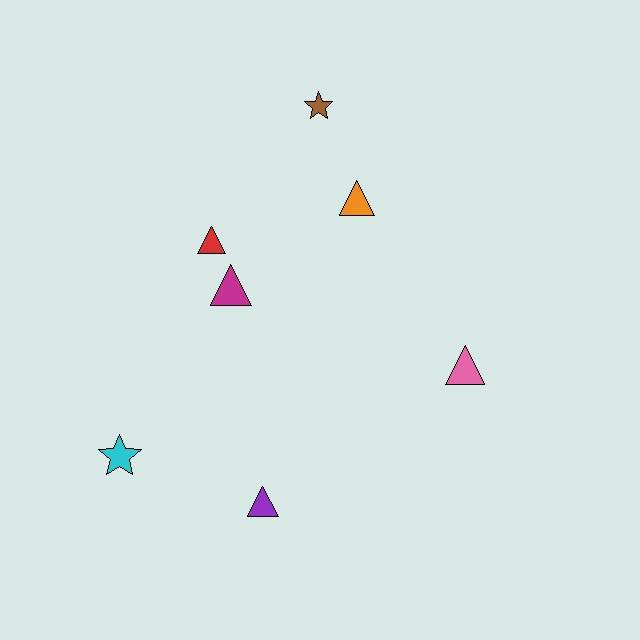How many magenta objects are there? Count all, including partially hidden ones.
There is 1 magenta object.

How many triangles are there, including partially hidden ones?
There are 5 triangles.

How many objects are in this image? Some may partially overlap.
There are 7 objects.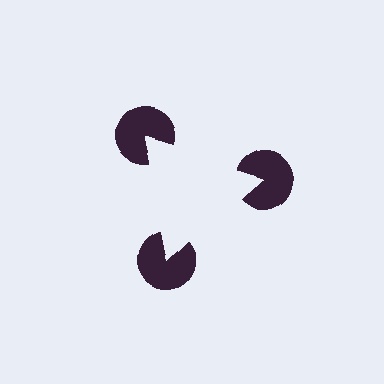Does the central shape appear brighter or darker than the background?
It typically appears slightly brighter than the background, even though no actual brightness change is drawn.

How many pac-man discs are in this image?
There are 3 — one at each vertex of the illusory triangle.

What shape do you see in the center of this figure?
An illusory triangle — its edges are inferred from the aligned wedge cuts in the pac-man discs, not physically drawn.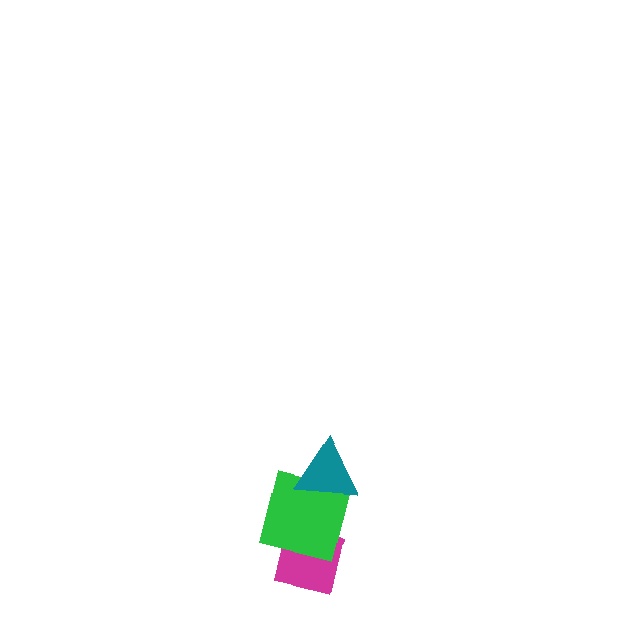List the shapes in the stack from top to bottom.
From top to bottom: the teal triangle, the green square, the magenta square.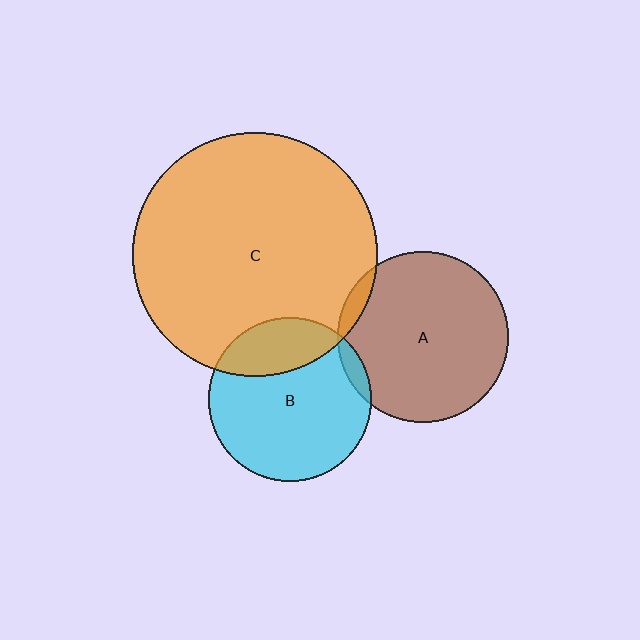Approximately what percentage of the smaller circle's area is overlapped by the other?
Approximately 5%.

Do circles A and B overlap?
Yes.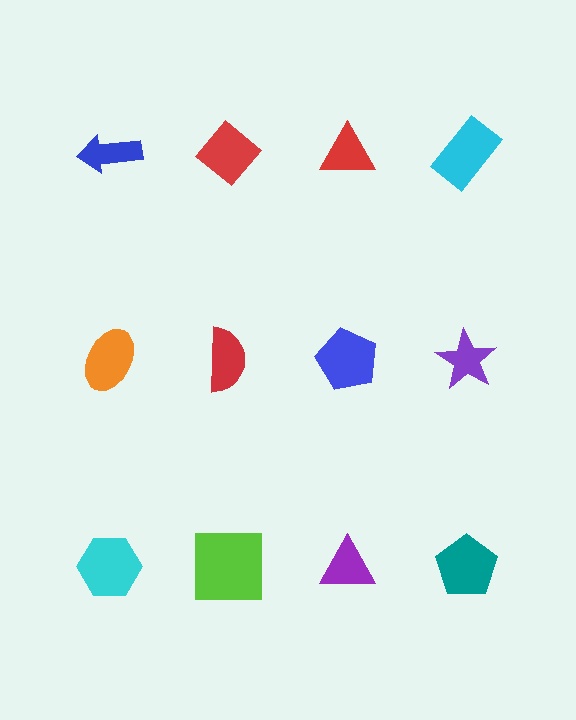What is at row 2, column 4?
A purple star.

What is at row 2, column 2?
A red semicircle.